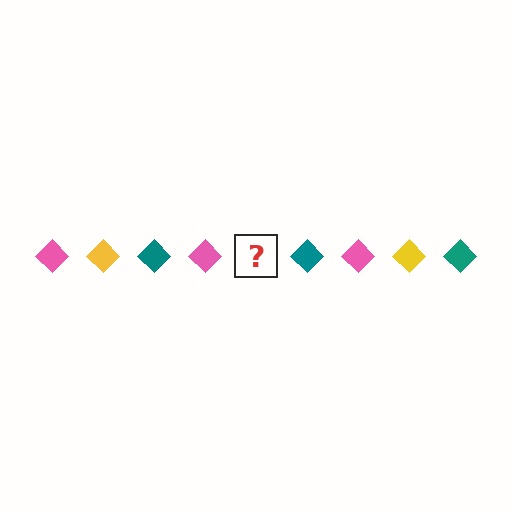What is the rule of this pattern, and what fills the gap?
The rule is that the pattern cycles through pink, yellow, teal diamonds. The gap should be filled with a yellow diamond.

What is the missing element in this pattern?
The missing element is a yellow diamond.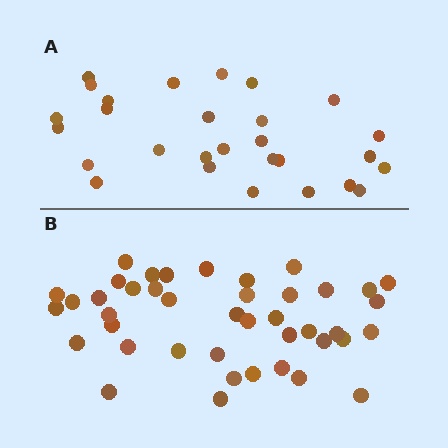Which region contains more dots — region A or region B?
Region B (the bottom region) has more dots.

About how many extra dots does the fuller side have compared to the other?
Region B has approximately 15 more dots than region A.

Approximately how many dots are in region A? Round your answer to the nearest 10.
About 30 dots. (The exact count is 28, which rounds to 30.)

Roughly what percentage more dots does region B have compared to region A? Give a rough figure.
About 50% more.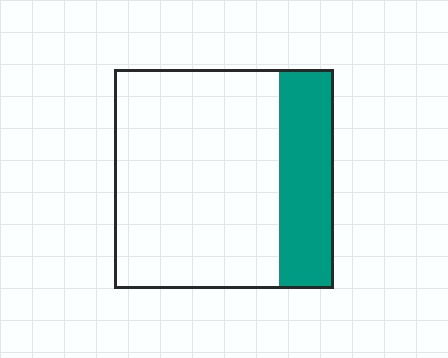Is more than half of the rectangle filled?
No.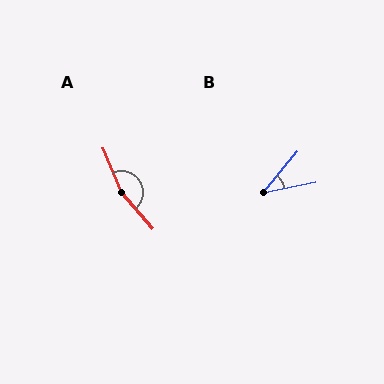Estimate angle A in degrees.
Approximately 162 degrees.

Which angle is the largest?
A, at approximately 162 degrees.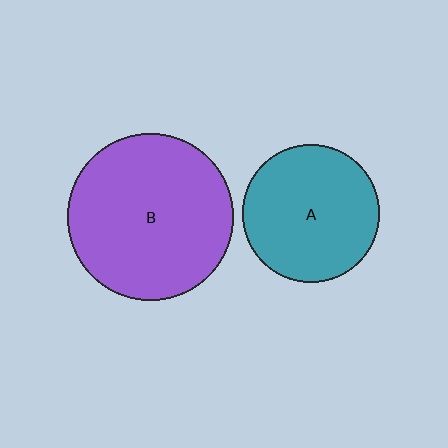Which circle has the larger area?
Circle B (purple).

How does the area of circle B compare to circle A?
Approximately 1.5 times.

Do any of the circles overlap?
No, none of the circles overlap.